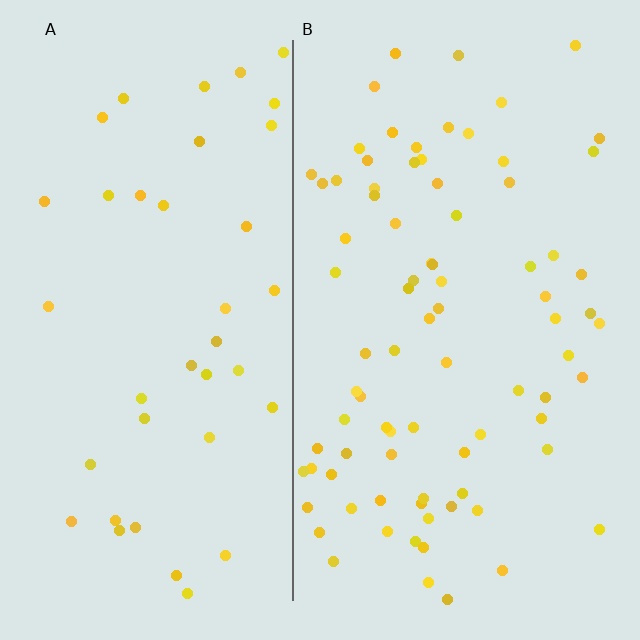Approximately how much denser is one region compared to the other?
Approximately 2.1× — region B over region A.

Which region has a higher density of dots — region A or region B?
B (the right).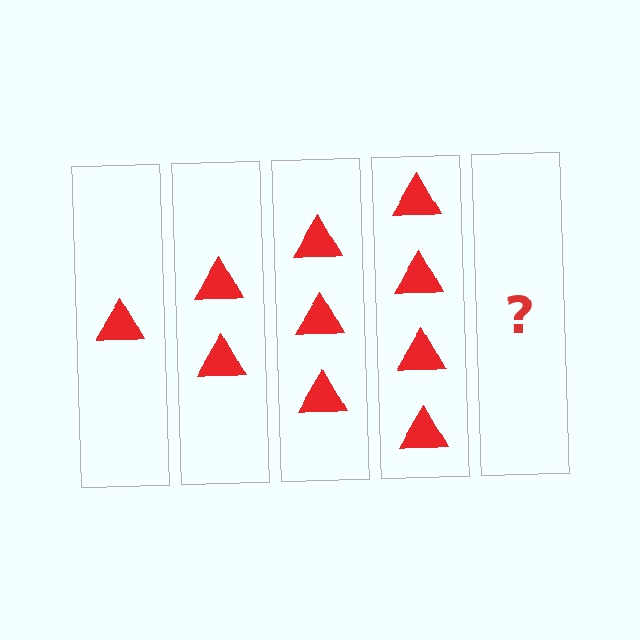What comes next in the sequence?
The next element should be 5 triangles.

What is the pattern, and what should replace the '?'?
The pattern is that each step adds one more triangle. The '?' should be 5 triangles.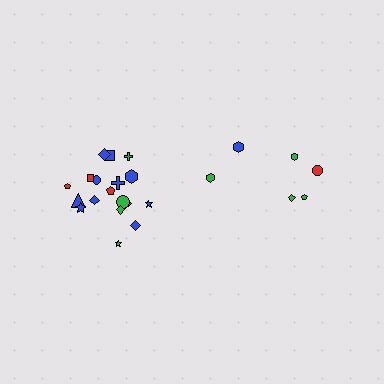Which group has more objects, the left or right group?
The left group.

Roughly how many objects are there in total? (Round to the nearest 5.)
Roughly 25 objects in total.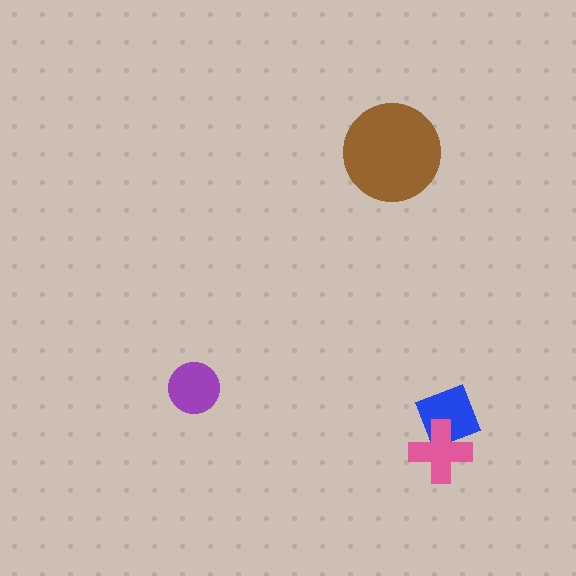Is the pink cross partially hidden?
No, no other shape covers it.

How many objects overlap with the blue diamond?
1 object overlaps with the blue diamond.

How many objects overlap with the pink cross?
1 object overlaps with the pink cross.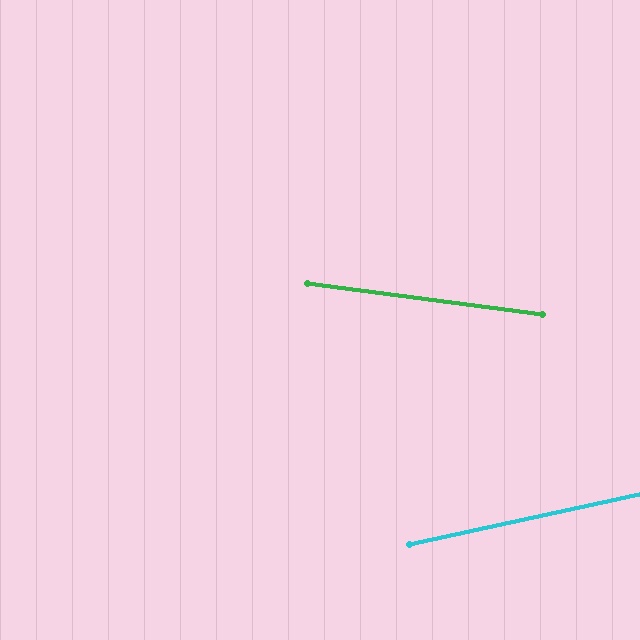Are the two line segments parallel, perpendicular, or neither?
Neither parallel nor perpendicular — they differ by about 20°.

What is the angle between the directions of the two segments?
Approximately 20 degrees.